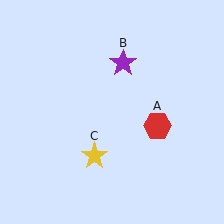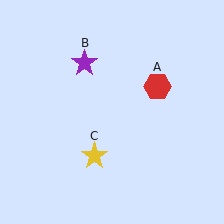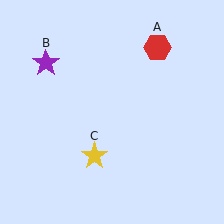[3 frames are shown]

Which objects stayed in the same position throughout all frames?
Yellow star (object C) remained stationary.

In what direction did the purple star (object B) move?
The purple star (object B) moved left.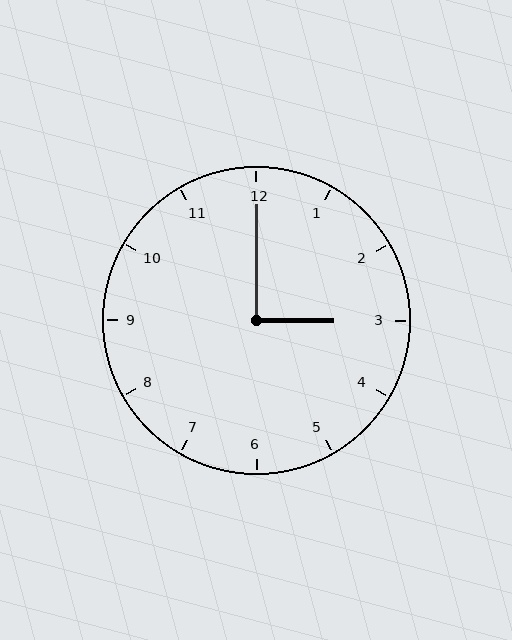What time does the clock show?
3:00.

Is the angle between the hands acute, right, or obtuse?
It is right.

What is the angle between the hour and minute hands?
Approximately 90 degrees.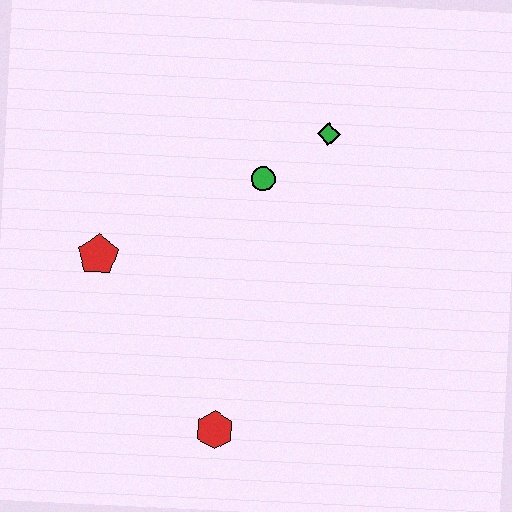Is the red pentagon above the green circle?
No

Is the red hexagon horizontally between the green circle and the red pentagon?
Yes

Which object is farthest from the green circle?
The red hexagon is farthest from the green circle.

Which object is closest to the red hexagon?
The red pentagon is closest to the red hexagon.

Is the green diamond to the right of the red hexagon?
Yes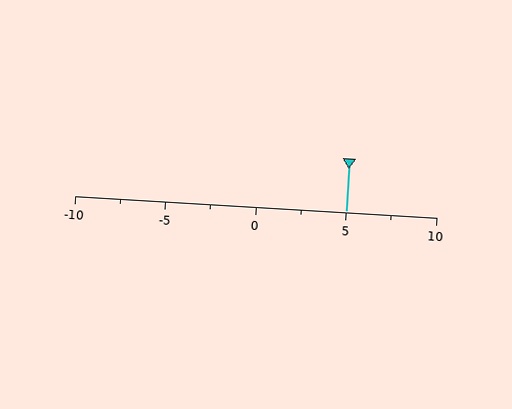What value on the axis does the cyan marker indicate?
The marker indicates approximately 5.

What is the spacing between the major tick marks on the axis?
The major ticks are spaced 5 apart.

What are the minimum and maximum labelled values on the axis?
The axis runs from -10 to 10.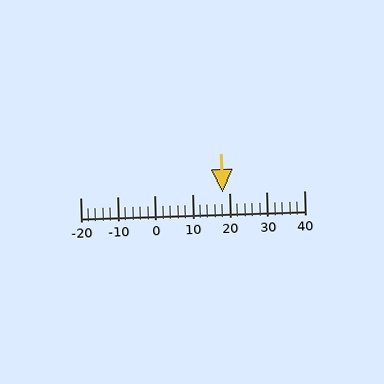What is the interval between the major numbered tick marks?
The major tick marks are spaced 10 units apart.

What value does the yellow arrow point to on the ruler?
The yellow arrow points to approximately 18.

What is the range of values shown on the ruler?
The ruler shows values from -20 to 40.